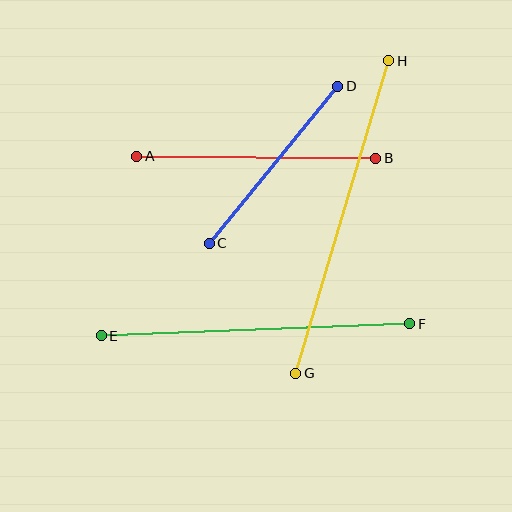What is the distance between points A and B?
The distance is approximately 239 pixels.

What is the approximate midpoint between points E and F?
The midpoint is at approximately (255, 330) pixels.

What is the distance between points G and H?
The distance is approximately 326 pixels.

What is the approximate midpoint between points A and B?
The midpoint is at approximately (256, 157) pixels.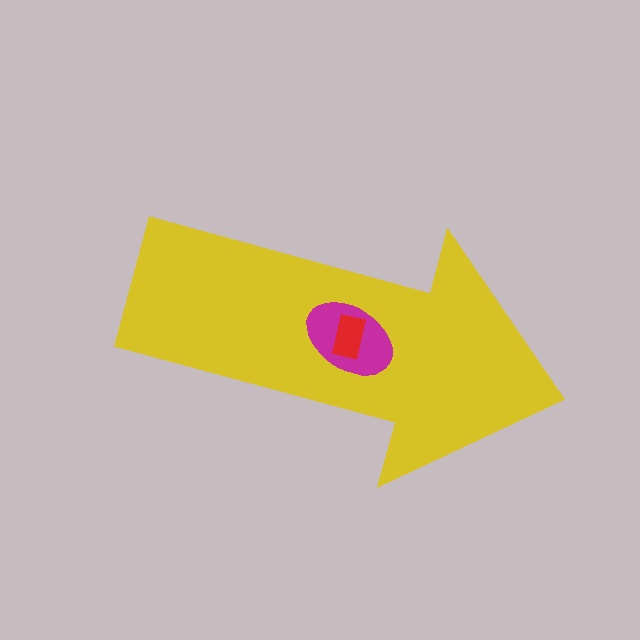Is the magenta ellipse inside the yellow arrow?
Yes.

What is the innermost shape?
The red rectangle.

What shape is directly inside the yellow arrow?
The magenta ellipse.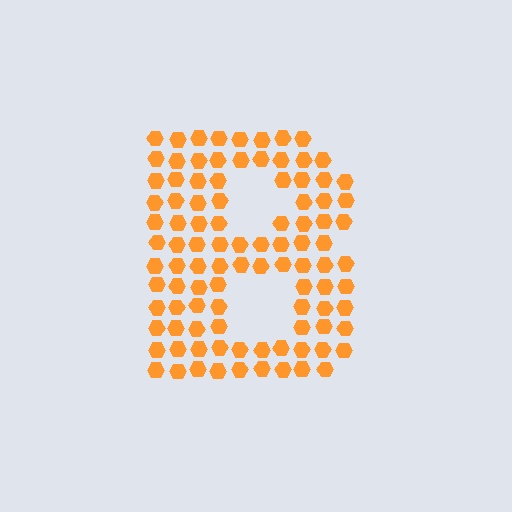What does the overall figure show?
The overall figure shows the letter B.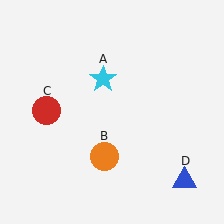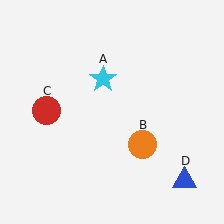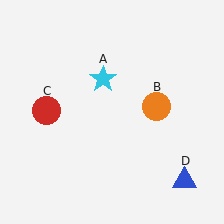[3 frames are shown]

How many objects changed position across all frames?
1 object changed position: orange circle (object B).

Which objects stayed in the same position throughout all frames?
Cyan star (object A) and red circle (object C) and blue triangle (object D) remained stationary.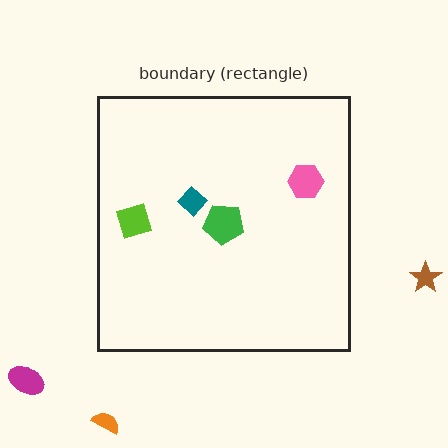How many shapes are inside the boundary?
4 inside, 3 outside.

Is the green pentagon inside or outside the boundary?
Inside.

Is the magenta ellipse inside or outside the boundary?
Outside.